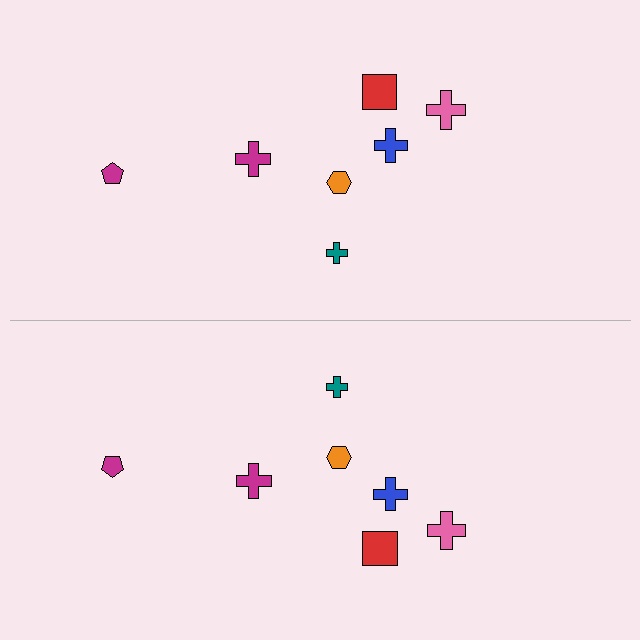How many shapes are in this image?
There are 14 shapes in this image.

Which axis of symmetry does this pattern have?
The pattern has a horizontal axis of symmetry running through the center of the image.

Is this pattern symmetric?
Yes, this pattern has bilateral (reflection) symmetry.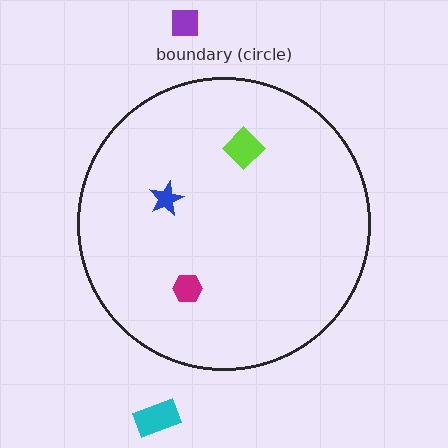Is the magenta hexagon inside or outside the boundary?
Inside.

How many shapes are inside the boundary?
3 inside, 2 outside.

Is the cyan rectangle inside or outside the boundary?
Outside.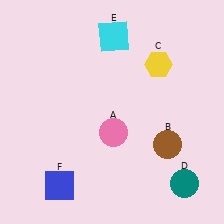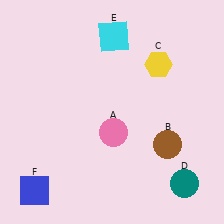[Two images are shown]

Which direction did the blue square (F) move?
The blue square (F) moved left.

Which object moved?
The blue square (F) moved left.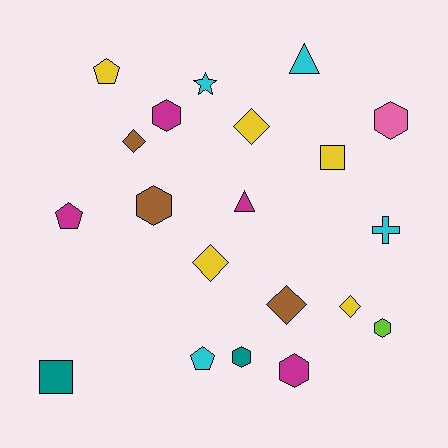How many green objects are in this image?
There are no green objects.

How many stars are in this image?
There is 1 star.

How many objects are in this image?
There are 20 objects.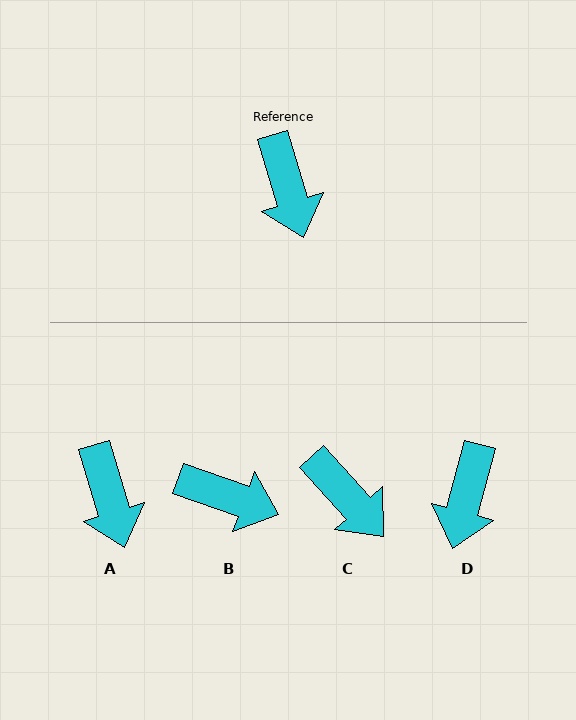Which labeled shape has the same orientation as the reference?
A.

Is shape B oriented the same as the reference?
No, it is off by about 53 degrees.